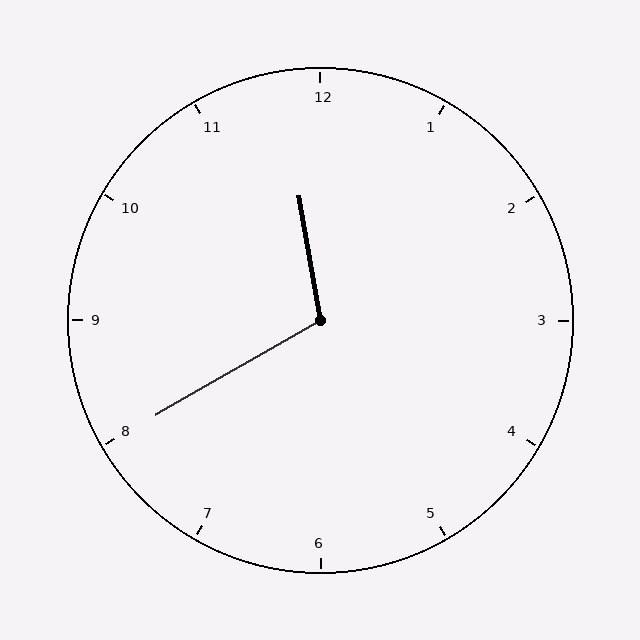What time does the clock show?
11:40.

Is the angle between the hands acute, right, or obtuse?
It is obtuse.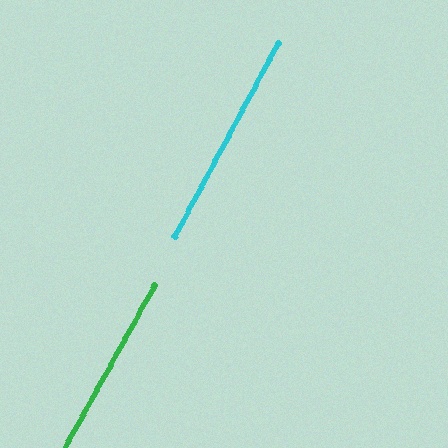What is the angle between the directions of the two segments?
Approximately 1 degree.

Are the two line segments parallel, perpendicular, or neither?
Parallel — their directions differ by only 0.8°.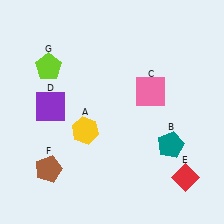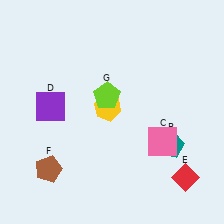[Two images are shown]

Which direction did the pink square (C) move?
The pink square (C) moved down.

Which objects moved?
The objects that moved are: the yellow hexagon (A), the pink square (C), the lime pentagon (G).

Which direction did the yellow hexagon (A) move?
The yellow hexagon (A) moved up.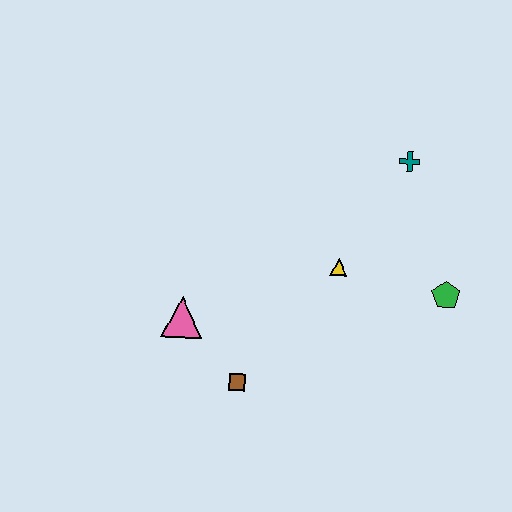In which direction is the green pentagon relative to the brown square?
The green pentagon is to the right of the brown square.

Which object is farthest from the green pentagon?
The pink triangle is farthest from the green pentagon.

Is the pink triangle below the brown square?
No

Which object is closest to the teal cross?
The yellow triangle is closest to the teal cross.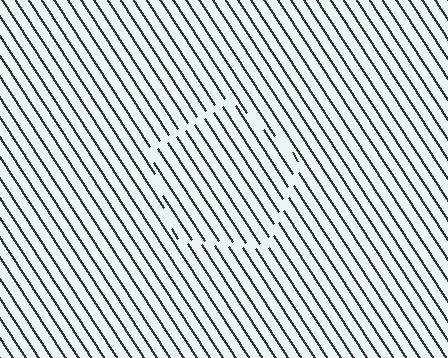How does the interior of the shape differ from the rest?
The interior of the shape contains the same grating, shifted by half a period — the contour is defined by the phase discontinuity where line-ends from the inner and outer gratings abut.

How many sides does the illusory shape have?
5 sides — the line-ends trace a pentagon.